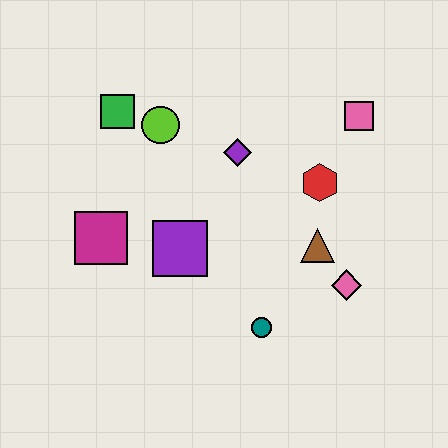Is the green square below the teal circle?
No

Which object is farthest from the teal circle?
The green square is farthest from the teal circle.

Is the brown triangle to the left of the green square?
No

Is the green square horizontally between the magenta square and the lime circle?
Yes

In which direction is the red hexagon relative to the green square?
The red hexagon is to the right of the green square.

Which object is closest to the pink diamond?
The brown triangle is closest to the pink diamond.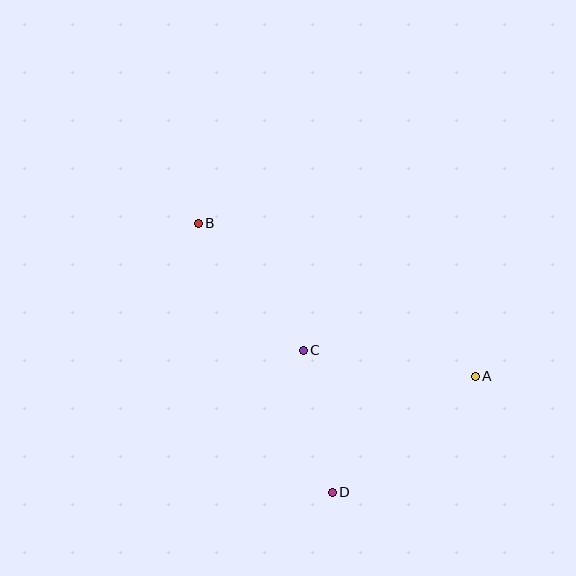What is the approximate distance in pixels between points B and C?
The distance between B and C is approximately 165 pixels.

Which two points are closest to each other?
Points C and D are closest to each other.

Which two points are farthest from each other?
Points A and B are farthest from each other.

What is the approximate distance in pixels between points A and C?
The distance between A and C is approximately 174 pixels.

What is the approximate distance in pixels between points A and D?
The distance between A and D is approximately 184 pixels.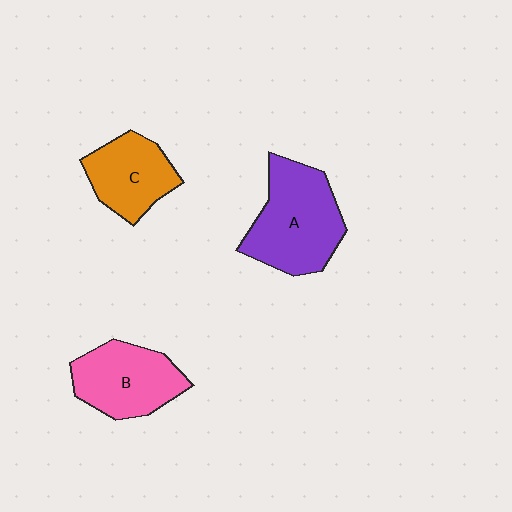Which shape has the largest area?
Shape A (purple).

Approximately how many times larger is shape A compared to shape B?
Approximately 1.3 times.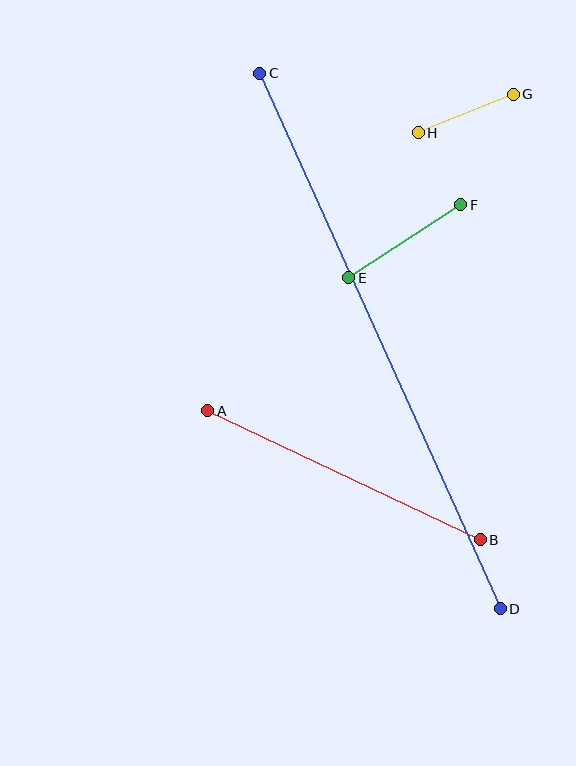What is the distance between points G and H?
The distance is approximately 102 pixels.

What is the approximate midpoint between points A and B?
The midpoint is at approximately (344, 475) pixels.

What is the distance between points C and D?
The distance is approximately 587 pixels.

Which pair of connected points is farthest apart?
Points C and D are farthest apart.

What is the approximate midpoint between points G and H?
The midpoint is at approximately (466, 114) pixels.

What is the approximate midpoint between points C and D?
The midpoint is at approximately (380, 341) pixels.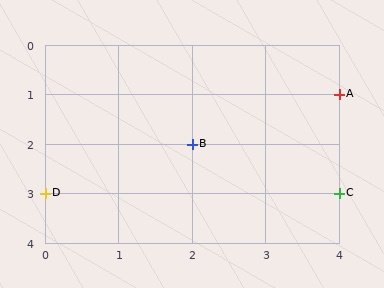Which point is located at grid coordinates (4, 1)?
Point A is at (4, 1).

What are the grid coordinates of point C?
Point C is at grid coordinates (4, 3).